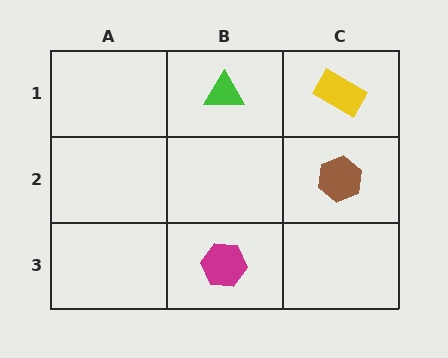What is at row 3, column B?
A magenta hexagon.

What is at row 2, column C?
A brown hexagon.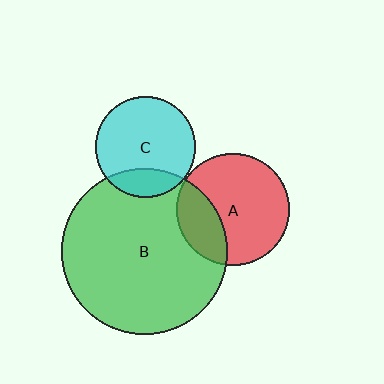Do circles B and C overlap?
Yes.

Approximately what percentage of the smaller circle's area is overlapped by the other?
Approximately 20%.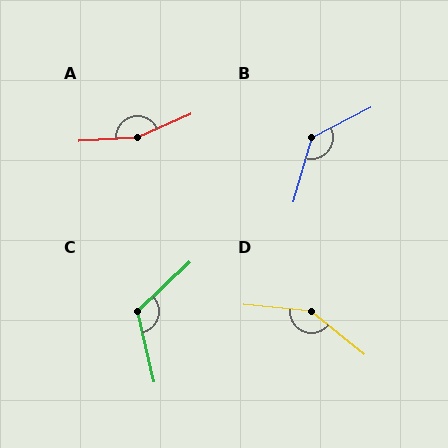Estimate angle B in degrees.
Approximately 133 degrees.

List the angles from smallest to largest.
C (120°), B (133°), D (146°), A (160°).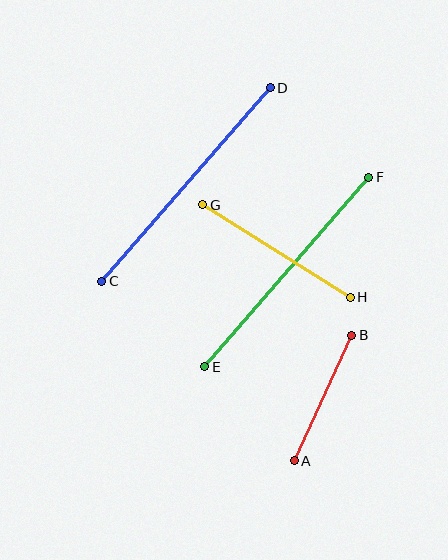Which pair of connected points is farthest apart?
Points C and D are farthest apart.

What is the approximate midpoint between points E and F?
The midpoint is at approximately (287, 272) pixels.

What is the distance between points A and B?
The distance is approximately 138 pixels.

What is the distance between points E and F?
The distance is approximately 250 pixels.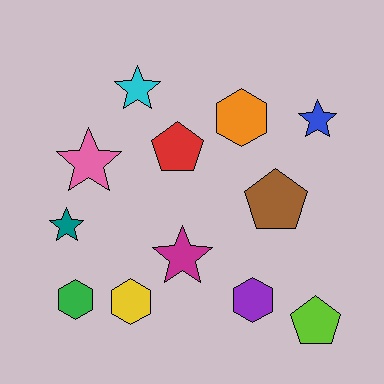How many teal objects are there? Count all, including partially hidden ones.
There is 1 teal object.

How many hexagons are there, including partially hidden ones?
There are 4 hexagons.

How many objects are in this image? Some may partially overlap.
There are 12 objects.